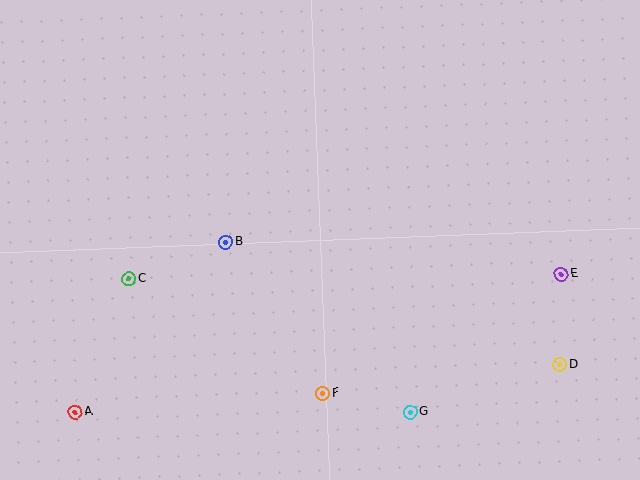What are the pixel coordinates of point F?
Point F is at (323, 393).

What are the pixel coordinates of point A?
Point A is at (75, 412).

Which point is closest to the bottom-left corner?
Point A is closest to the bottom-left corner.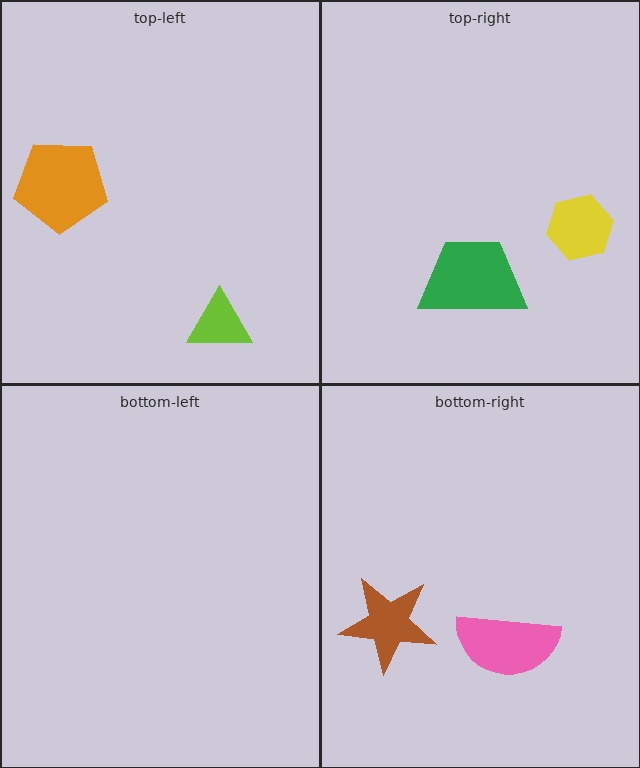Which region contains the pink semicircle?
The bottom-right region.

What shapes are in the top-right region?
The yellow hexagon, the green trapezoid.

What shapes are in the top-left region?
The orange pentagon, the lime triangle.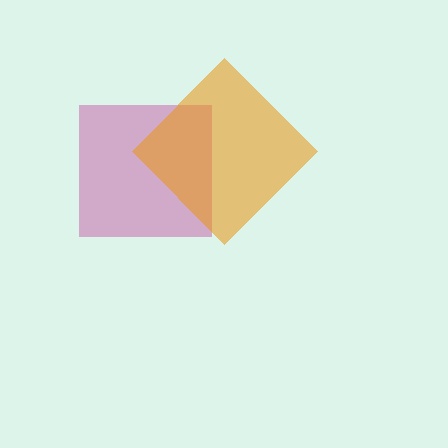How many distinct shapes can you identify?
There are 2 distinct shapes: a magenta square, an orange diamond.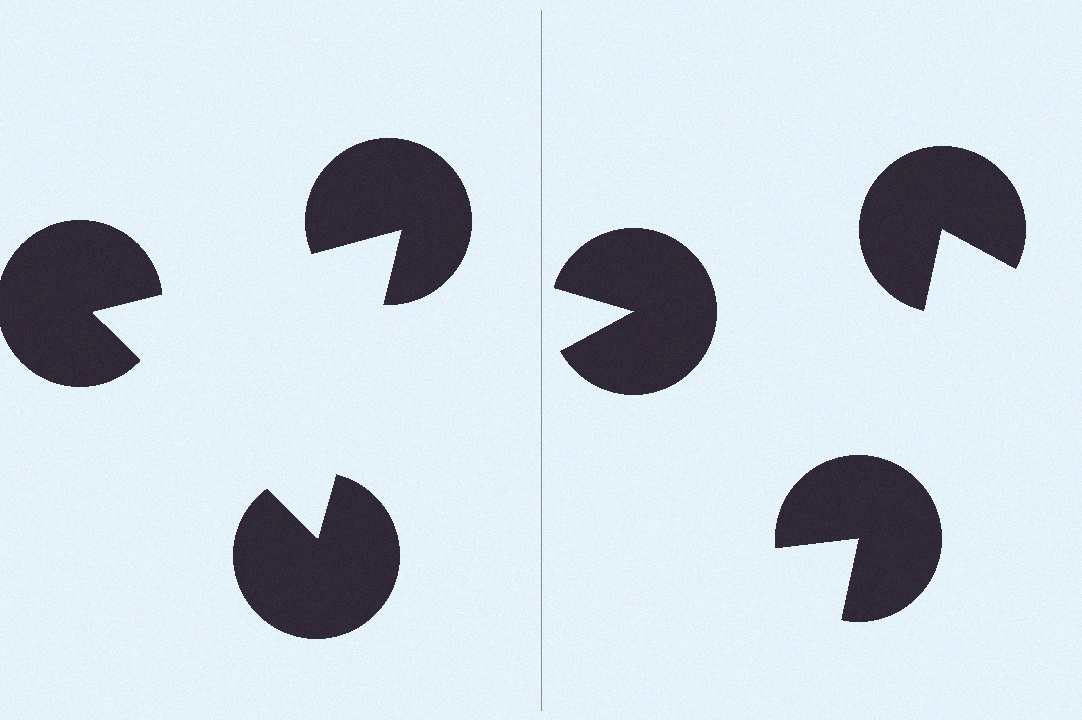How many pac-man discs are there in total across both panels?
6 — 3 on each side.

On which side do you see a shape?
An illusory triangle appears on the left side. On the right side the wedge cuts are rotated, so no coherent shape forms.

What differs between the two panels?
The pac-man discs are positioned identically on both sides; only the wedge orientations differ. On the left they align to a triangle; on the right they are misaligned.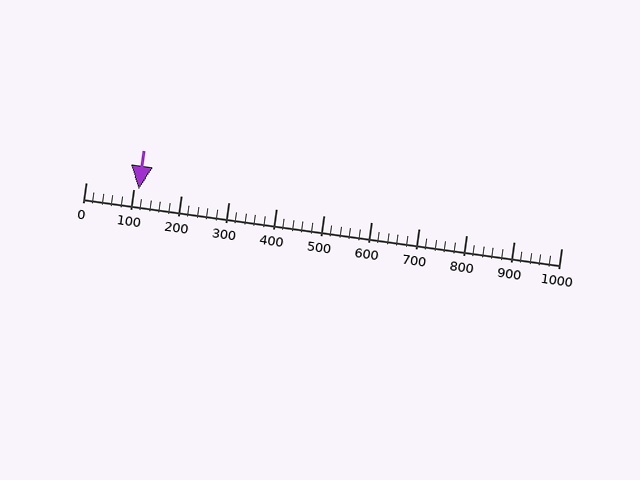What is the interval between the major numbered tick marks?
The major tick marks are spaced 100 units apart.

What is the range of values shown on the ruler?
The ruler shows values from 0 to 1000.